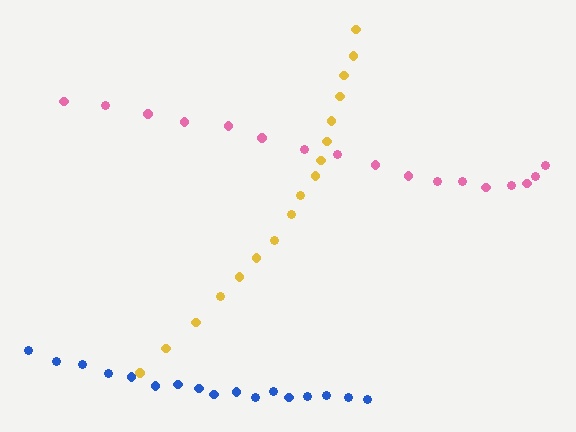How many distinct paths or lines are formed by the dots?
There are 3 distinct paths.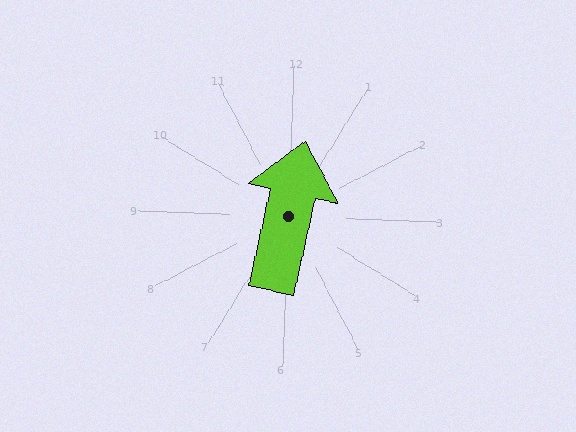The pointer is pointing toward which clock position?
Roughly 12 o'clock.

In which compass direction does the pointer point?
North.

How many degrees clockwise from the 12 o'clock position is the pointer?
Approximately 11 degrees.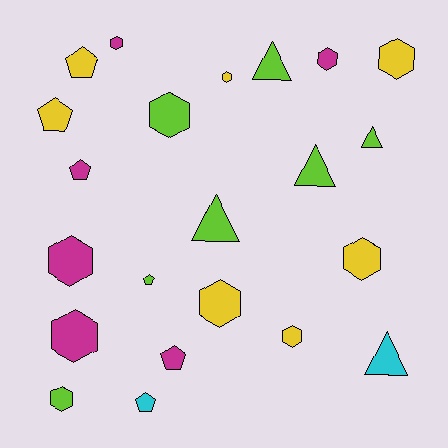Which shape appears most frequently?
Hexagon, with 11 objects.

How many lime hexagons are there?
There are 2 lime hexagons.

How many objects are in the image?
There are 22 objects.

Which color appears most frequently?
Lime, with 7 objects.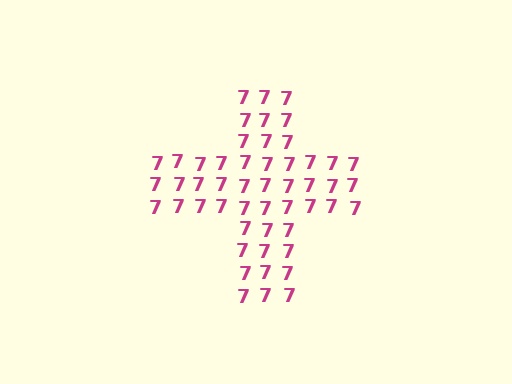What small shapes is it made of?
It is made of small digit 7's.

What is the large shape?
The large shape is a cross.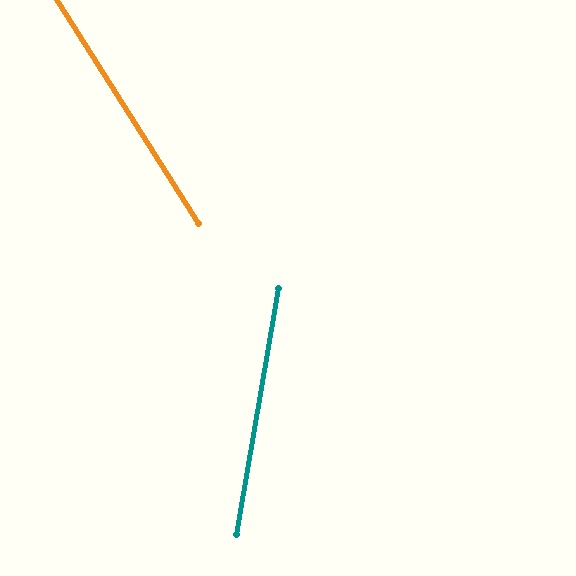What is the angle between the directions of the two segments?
Approximately 42 degrees.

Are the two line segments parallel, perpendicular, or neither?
Neither parallel nor perpendicular — they differ by about 42°.